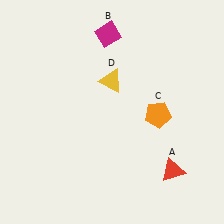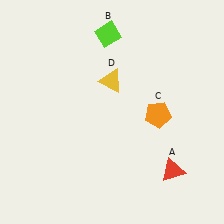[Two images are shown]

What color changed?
The diamond (B) changed from magenta in Image 1 to lime in Image 2.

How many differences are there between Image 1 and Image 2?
There is 1 difference between the two images.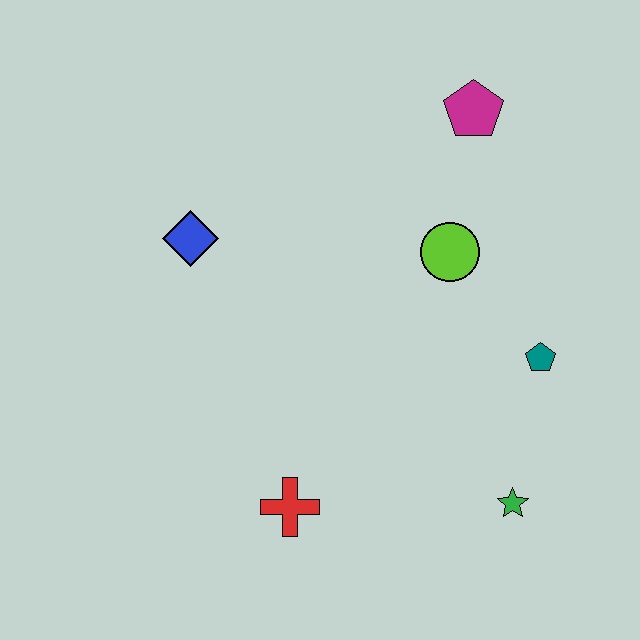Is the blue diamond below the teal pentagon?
No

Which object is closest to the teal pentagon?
The lime circle is closest to the teal pentagon.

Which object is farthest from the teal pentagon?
The blue diamond is farthest from the teal pentagon.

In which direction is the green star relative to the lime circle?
The green star is below the lime circle.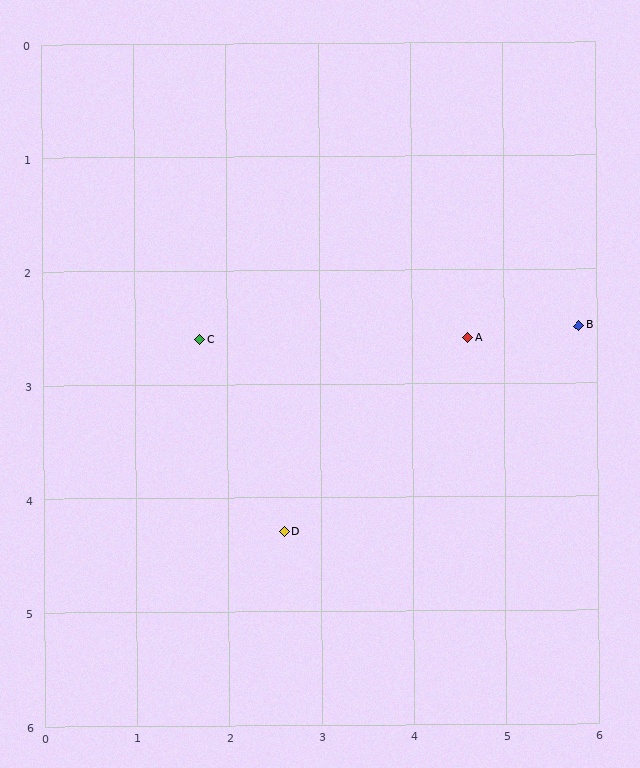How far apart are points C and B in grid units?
Points C and B are about 4.1 grid units apart.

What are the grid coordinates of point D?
Point D is at approximately (2.6, 4.3).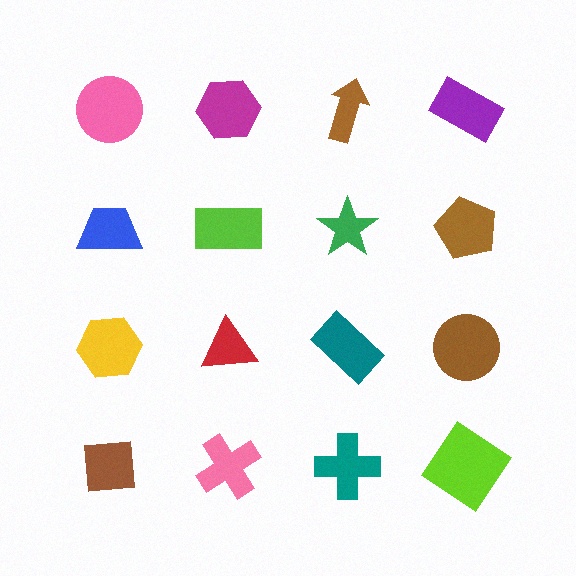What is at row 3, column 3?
A teal rectangle.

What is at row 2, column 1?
A blue trapezoid.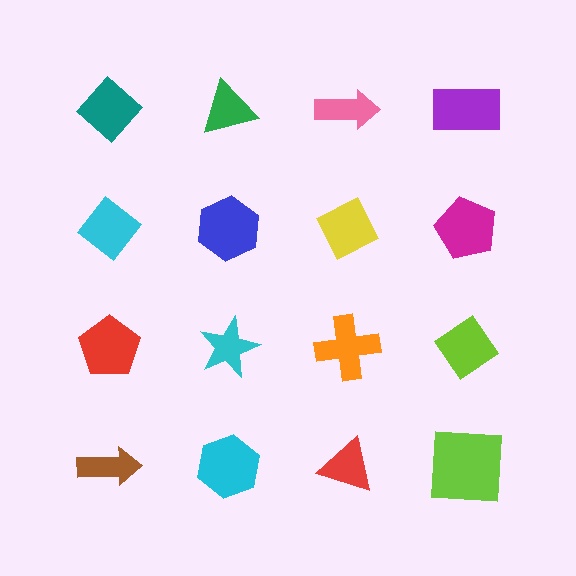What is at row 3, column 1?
A red pentagon.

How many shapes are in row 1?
4 shapes.